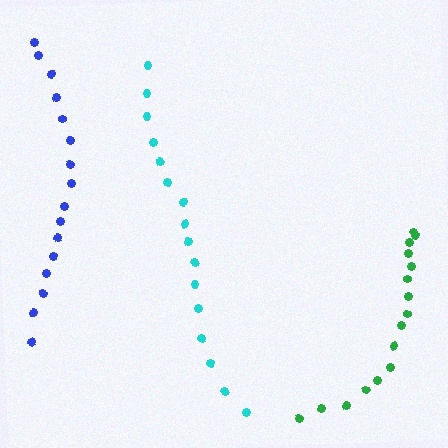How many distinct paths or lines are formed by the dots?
There are 3 distinct paths.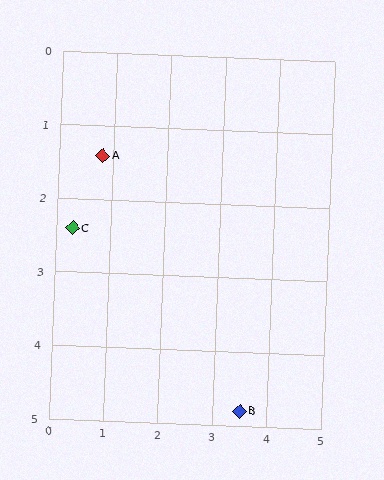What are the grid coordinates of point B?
Point B is at approximately (3.5, 4.8).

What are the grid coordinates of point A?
Point A is at approximately (0.8, 1.4).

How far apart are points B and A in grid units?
Points B and A are about 4.3 grid units apart.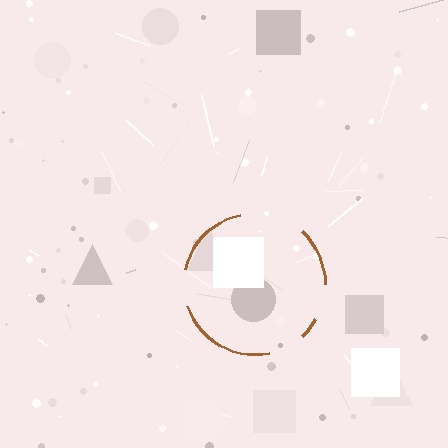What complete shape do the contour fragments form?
The contour fragments form a circle.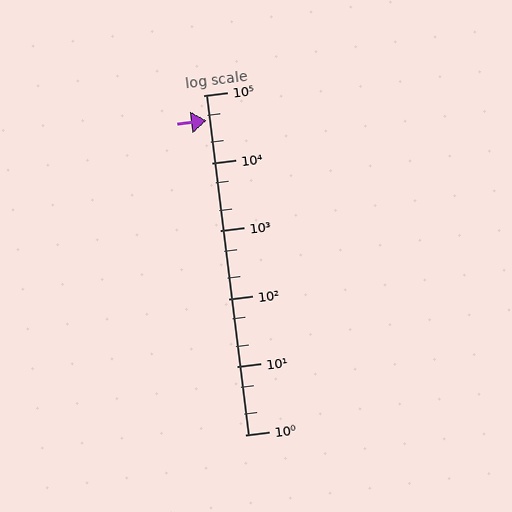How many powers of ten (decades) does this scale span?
The scale spans 5 decades, from 1 to 100000.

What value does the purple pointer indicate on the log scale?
The pointer indicates approximately 42000.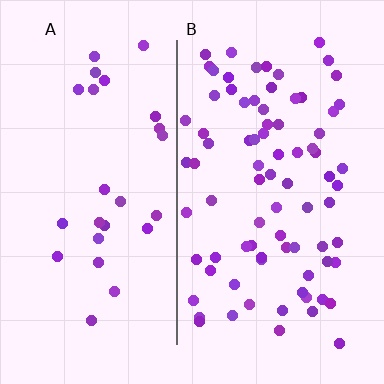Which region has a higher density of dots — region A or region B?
B (the right).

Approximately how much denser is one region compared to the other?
Approximately 3.0× — region B over region A.